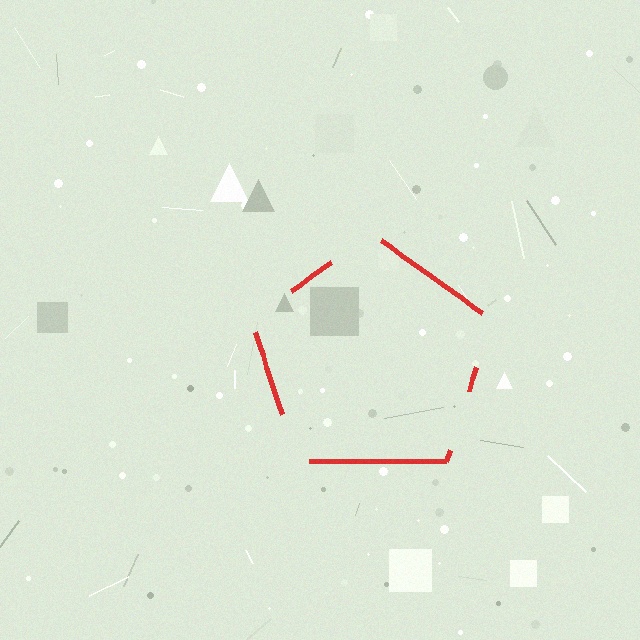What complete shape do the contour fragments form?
The contour fragments form a pentagon.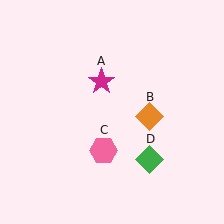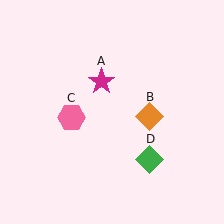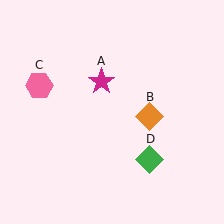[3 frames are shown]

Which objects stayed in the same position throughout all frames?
Magenta star (object A) and orange diamond (object B) and green diamond (object D) remained stationary.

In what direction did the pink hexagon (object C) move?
The pink hexagon (object C) moved up and to the left.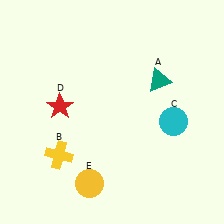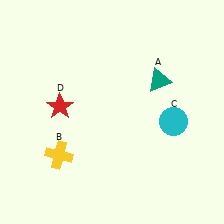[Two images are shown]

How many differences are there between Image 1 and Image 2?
There is 1 difference between the two images.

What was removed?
The yellow circle (E) was removed in Image 2.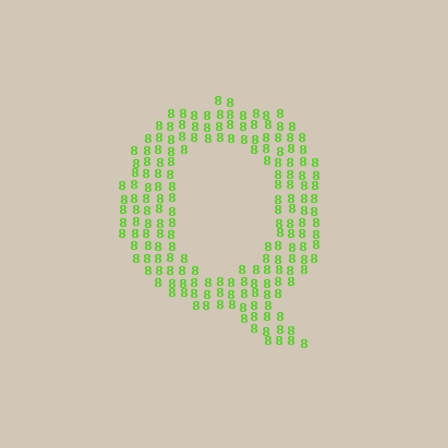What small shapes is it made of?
It is made of small digit 8's.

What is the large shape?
The large shape is the letter Q.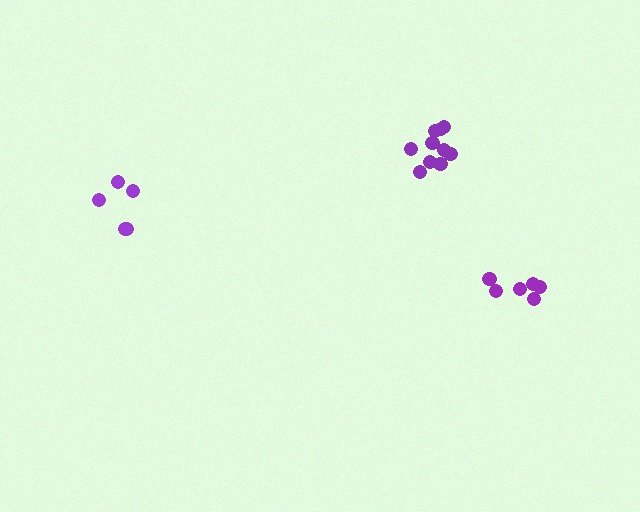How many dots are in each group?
Group 1: 5 dots, Group 2: 10 dots, Group 3: 6 dots (21 total).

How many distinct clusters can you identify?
There are 3 distinct clusters.